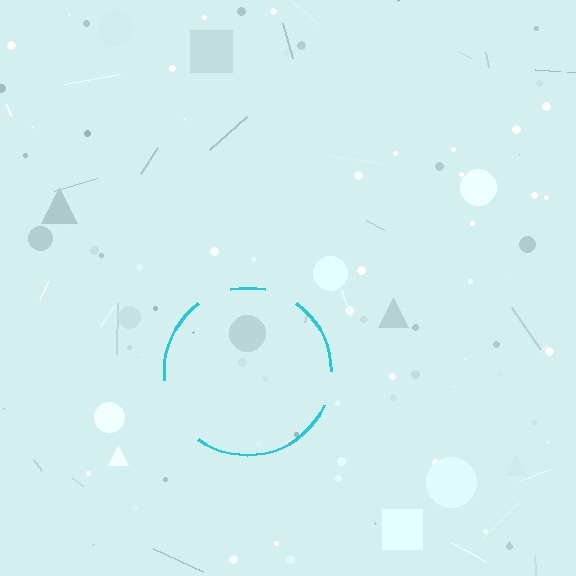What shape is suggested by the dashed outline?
The dashed outline suggests a circle.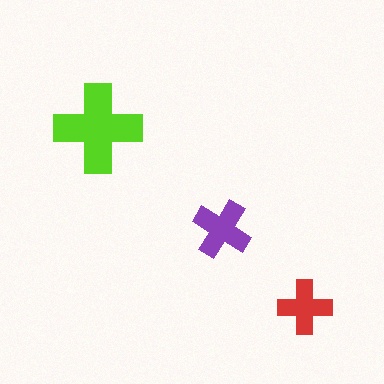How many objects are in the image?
There are 3 objects in the image.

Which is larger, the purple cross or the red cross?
The purple one.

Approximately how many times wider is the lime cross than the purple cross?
About 1.5 times wider.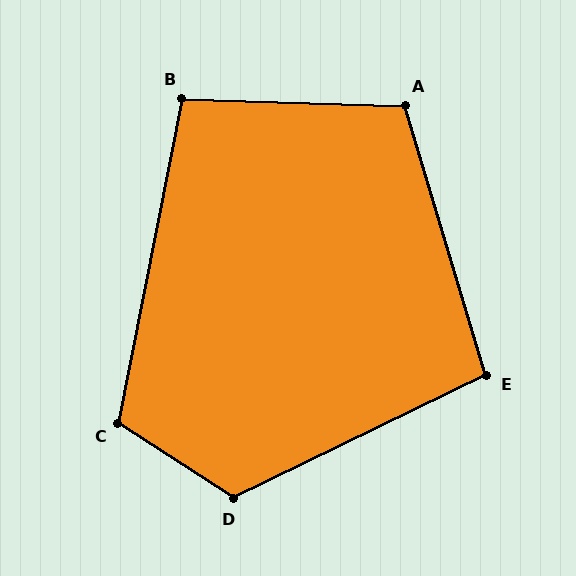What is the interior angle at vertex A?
Approximately 108 degrees (obtuse).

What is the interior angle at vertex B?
Approximately 99 degrees (obtuse).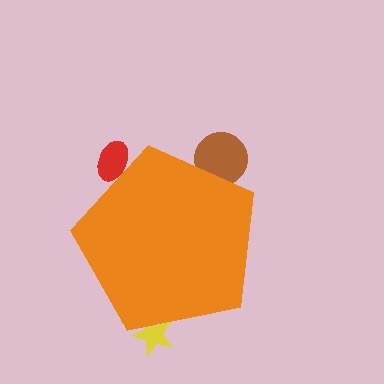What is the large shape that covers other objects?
An orange pentagon.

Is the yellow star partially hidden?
Yes, the yellow star is partially hidden behind the orange pentagon.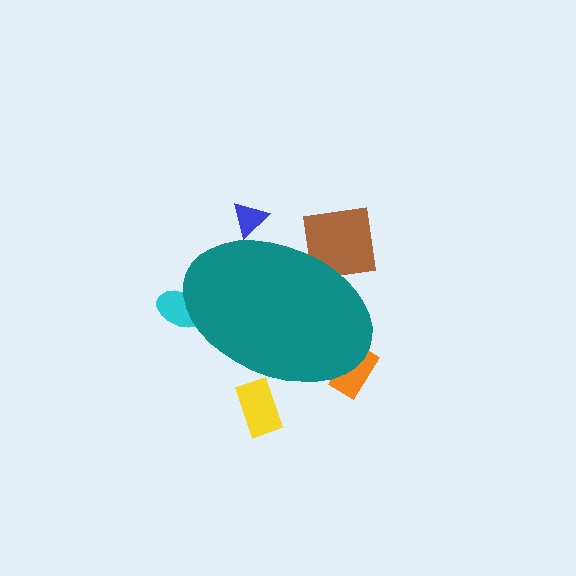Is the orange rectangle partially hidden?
Yes, the orange rectangle is partially hidden behind the teal ellipse.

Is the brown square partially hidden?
Yes, the brown square is partially hidden behind the teal ellipse.